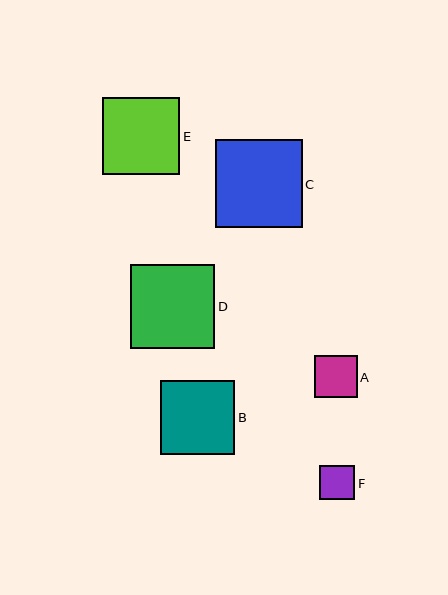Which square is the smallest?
Square F is the smallest with a size of approximately 35 pixels.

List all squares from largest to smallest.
From largest to smallest: C, D, E, B, A, F.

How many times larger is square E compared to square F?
Square E is approximately 2.2 times the size of square F.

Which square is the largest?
Square C is the largest with a size of approximately 87 pixels.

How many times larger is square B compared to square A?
Square B is approximately 1.7 times the size of square A.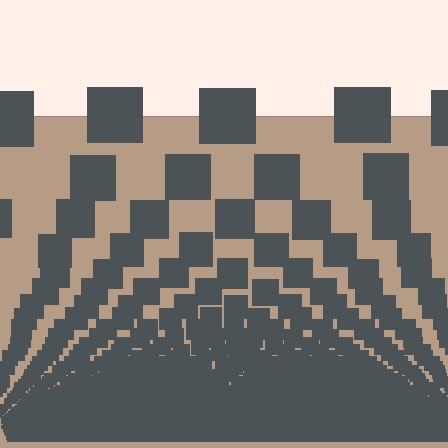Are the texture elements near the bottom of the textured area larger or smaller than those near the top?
Smaller. The gradient is inverted — elements near the bottom are smaller and denser.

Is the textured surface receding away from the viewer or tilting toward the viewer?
The surface appears to tilt toward the viewer. Texture elements get larger and sparser toward the top.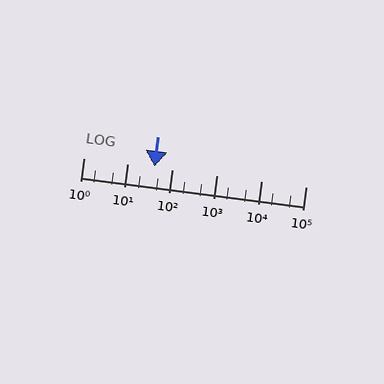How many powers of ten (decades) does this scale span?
The scale spans 5 decades, from 1 to 100000.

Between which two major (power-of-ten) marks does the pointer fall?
The pointer is between 10 and 100.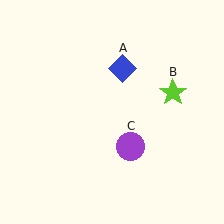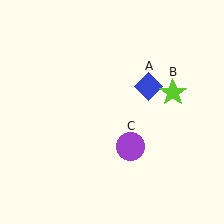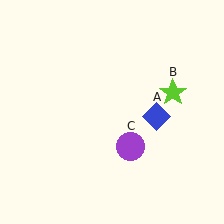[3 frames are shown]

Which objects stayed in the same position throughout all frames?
Lime star (object B) and purple circle (object C) remained stationary.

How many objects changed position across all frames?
1 object changed position: blue diamond (object A).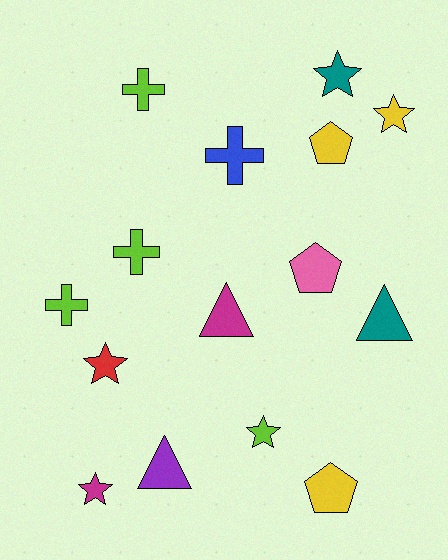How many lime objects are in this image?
There are 4 lime objects.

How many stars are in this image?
There are 5 stars.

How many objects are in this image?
There are 15 objects.